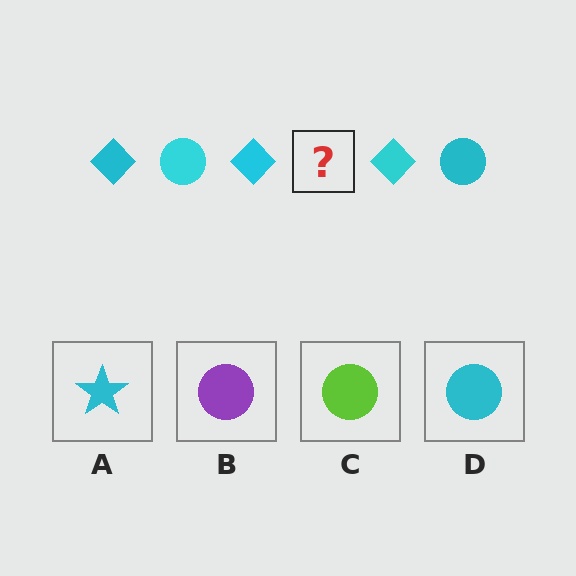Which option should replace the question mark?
Option D.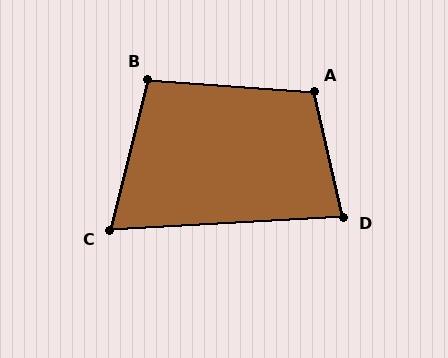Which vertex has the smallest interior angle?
C, at approximately 73 degrees.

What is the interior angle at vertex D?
Approximately 80 degrees (acute).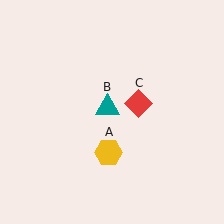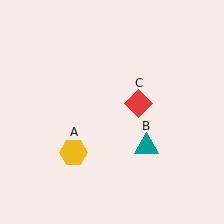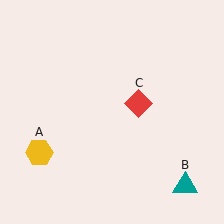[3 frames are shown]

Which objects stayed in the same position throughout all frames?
Red diamond (object C) remained stationary.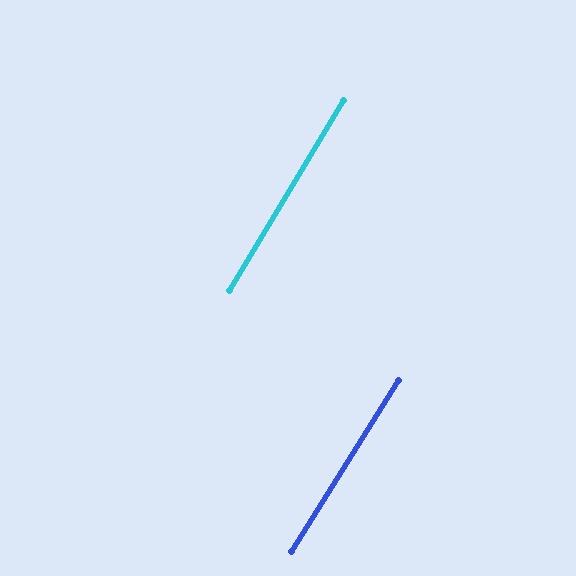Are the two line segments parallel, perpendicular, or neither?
Parallel — their directions differ by only 1.0°.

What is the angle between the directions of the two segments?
Approximately 1 degree.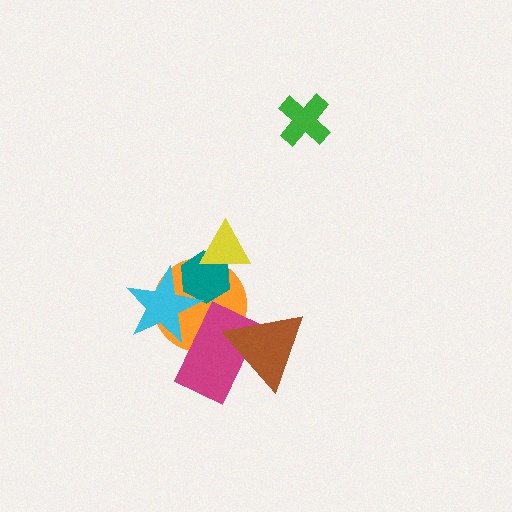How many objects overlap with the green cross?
0 objects overlap with the green cross.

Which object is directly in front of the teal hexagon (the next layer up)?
The cyan star is directly in front of the teal hexagon.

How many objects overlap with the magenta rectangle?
3 objects overlap with the magenta rectangle.